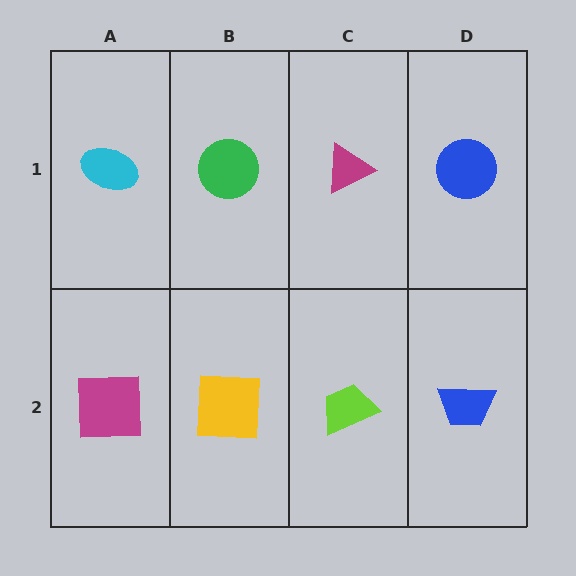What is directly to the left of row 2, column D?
A lime trapezoid.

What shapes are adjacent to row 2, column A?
A cyan ellipse (row 1, column A), a yellow square (row 2, column B).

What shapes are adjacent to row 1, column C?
A lime trapezoid (row 2, column C), a green circle (row 1, column B), a blue circle (row 1, column D).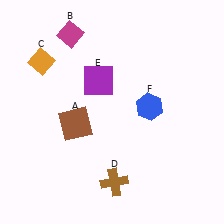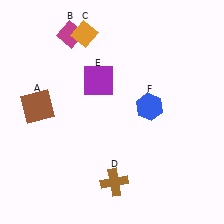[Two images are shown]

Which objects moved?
The objects that moved are: the brown square (A), the orange diamond (C).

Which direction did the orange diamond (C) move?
The orange diamond (C) moved right.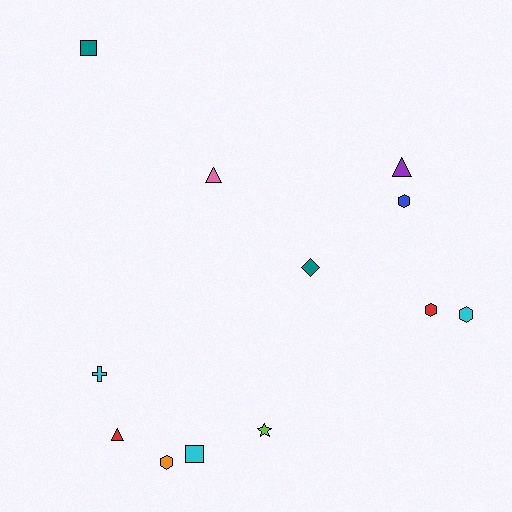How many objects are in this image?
There are 12 objects.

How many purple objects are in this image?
There is 1 purple object.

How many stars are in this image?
There is 1 star.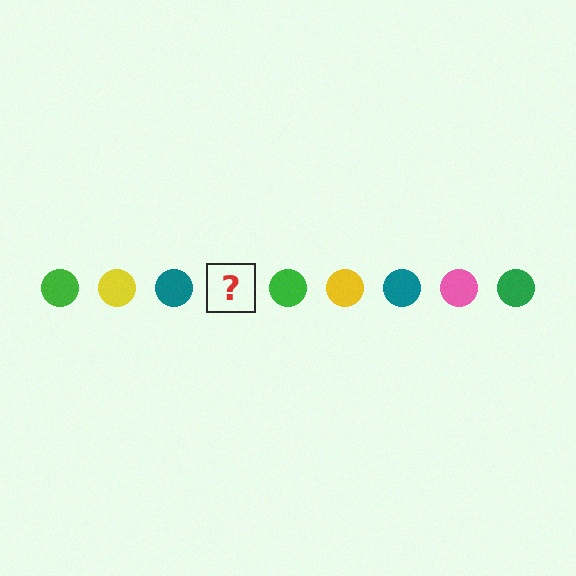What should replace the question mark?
The question mark should be replaced with a pink circle.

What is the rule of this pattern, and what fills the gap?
The rule is that the pattern cycles through green, yellow, teal, pink circles. The gap should be filled with a pink circle.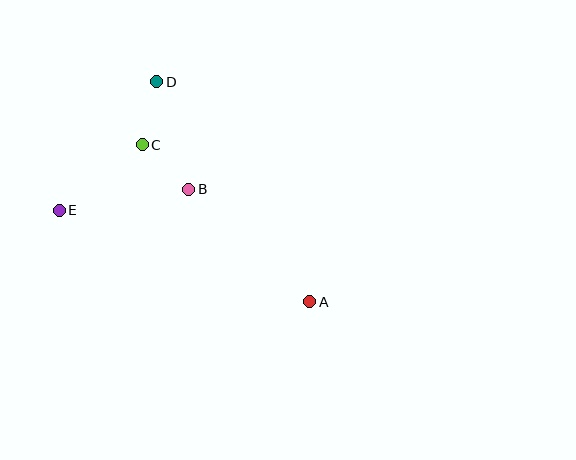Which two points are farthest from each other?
Points A and D are farthest from each other.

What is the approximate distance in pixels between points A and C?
The distance between A and C is approximately 230 pixels.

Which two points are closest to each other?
Points B and C are closest to each other.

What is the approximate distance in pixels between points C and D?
The distance between C and D is approximately 65 pixels.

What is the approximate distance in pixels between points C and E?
The distance between C and E is approximately 106 pixels.